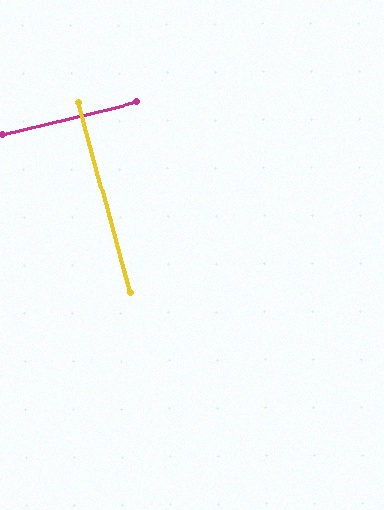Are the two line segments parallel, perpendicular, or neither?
Perpendicular — they meet at approximately 88°.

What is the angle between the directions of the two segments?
Approximately 88 degrees.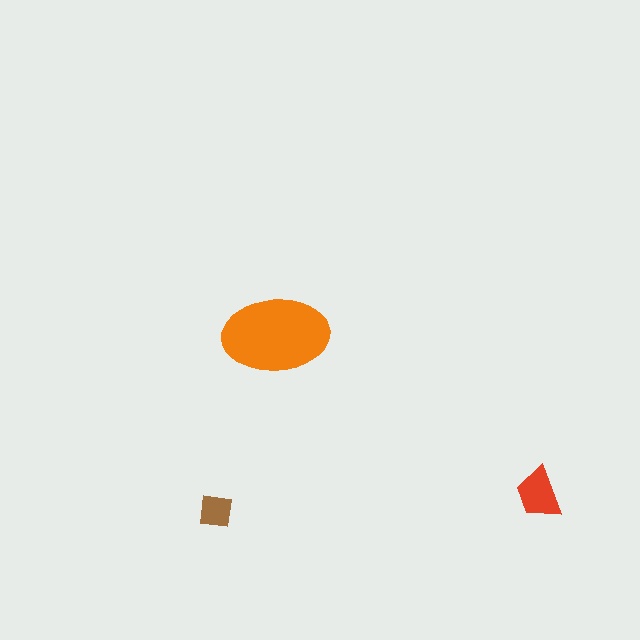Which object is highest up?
The orange ellipse is topmost.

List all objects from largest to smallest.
The orange ellipse, the red trapezoid, the brown square.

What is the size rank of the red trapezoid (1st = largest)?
2nd.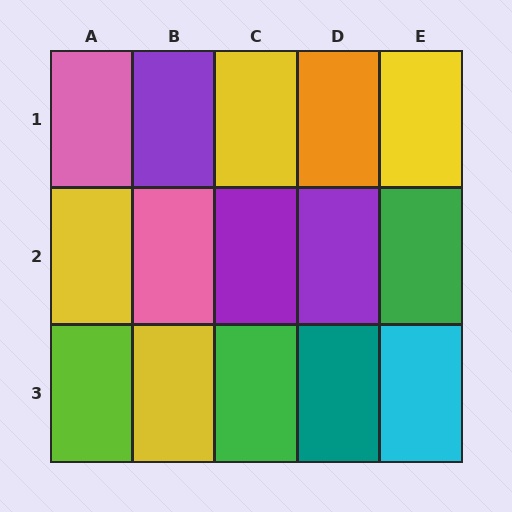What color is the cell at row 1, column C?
Yellow.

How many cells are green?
2 cells are green.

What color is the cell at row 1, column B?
Purple.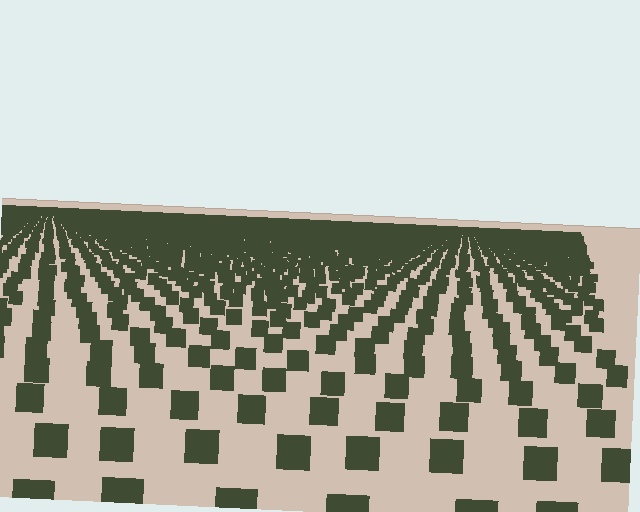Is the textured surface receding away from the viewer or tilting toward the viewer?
The surface is receding away from the viewer. Texture elements get smaller and denser toward the top.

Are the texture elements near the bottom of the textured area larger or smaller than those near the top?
Larger. Near the bottom, elements are closer to the viewer and appear at a bigger on-screen size.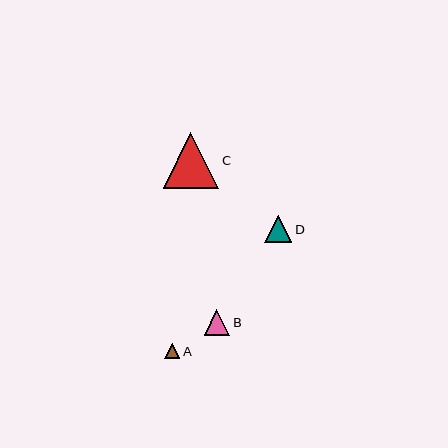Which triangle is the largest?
Triangle C is the largest with a size of approximately 55 pixels.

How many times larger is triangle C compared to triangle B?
Triangle C is approximately 2.2 times the size of triangle B.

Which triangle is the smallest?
Triangle A is the smallest with a size of approximately 15 pixels.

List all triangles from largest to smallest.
From largest to smallest: C, D, B, A.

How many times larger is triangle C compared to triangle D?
Triangle C is approximately 2.0 times the size of triangle D.